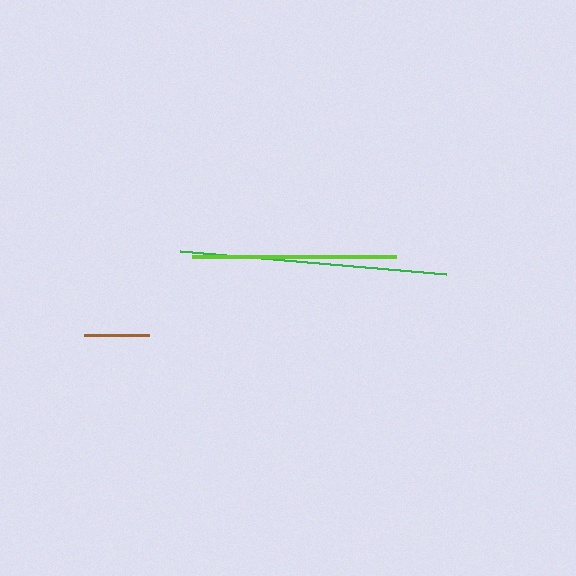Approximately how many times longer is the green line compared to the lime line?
The green line is approximately 1.3 times the length of the lime line.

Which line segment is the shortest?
The brown line is the shortest at approximately 65 pixels.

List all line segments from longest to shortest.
From longest to shortest: green, lime, brown.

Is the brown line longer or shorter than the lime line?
The lime line is longer than the brown line.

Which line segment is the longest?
The green line is the longest at approximately 267 pixels.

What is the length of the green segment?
The green segment is approximately 267 pixels long.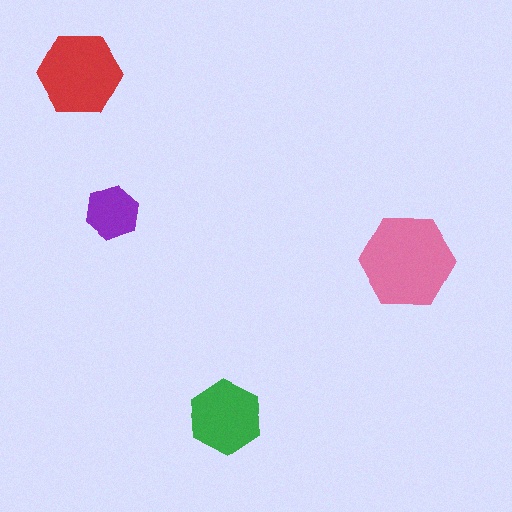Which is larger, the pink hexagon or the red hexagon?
The pink one.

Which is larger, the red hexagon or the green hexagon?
The red one.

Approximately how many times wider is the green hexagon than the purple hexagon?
About 1.5 times wider.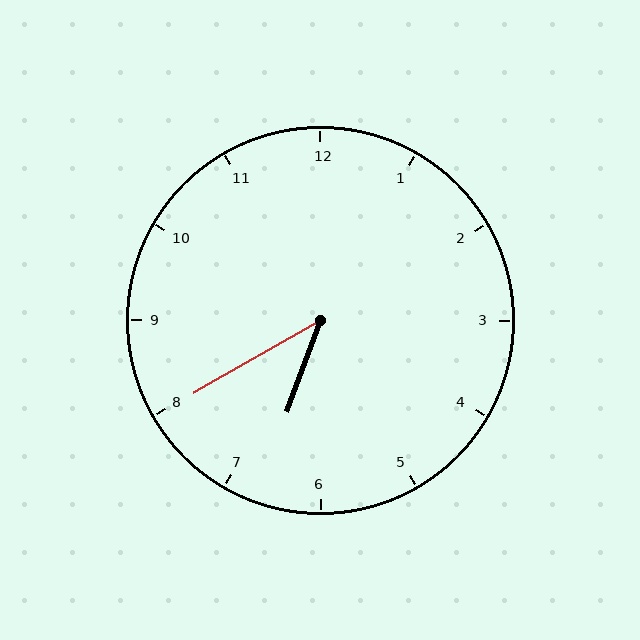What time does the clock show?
6:40.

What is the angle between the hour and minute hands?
Approximately 40 degrees.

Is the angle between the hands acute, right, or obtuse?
It is acute.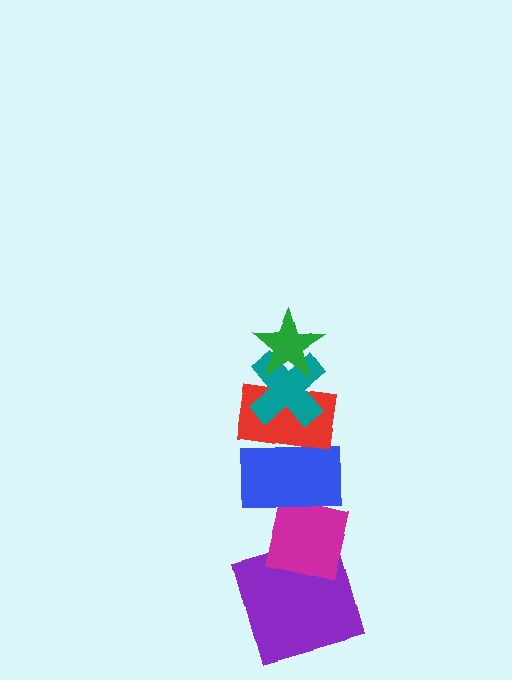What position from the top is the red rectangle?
The red rectangle is 3rd from the top.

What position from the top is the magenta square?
The magenta square is 5th from the top.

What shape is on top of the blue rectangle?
The red rectangle is on top of the blue rectangle.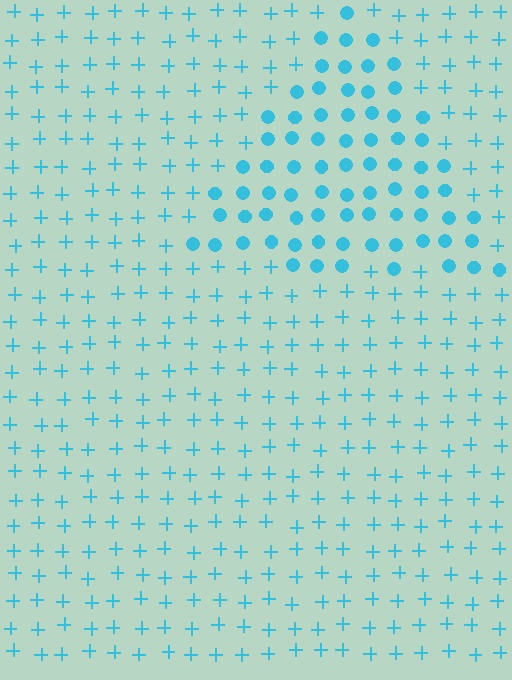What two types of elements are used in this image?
The image uses circles inside the triangle region and plus signs outside it.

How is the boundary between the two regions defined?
The boundary is defined by a change in element shape: circles inside vs. plus signs outside. All elements share the same color and spacing.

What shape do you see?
I see a triangle.